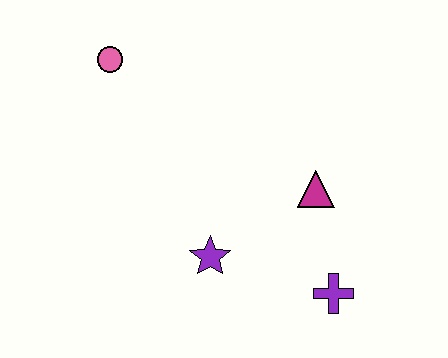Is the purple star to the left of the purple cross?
Yes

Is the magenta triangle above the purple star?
Yes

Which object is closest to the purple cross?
The magenta triangle is closest to the purple cross.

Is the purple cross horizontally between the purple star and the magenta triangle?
No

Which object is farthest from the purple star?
The pink circle is farthest from the purple star.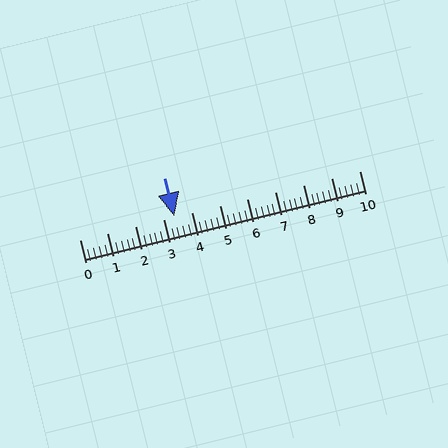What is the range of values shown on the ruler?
The ruler shows values from 0 to 10.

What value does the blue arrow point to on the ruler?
The blue arrow points to approximately 3.4.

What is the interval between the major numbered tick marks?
The major tick marks are spaced 1 units apart.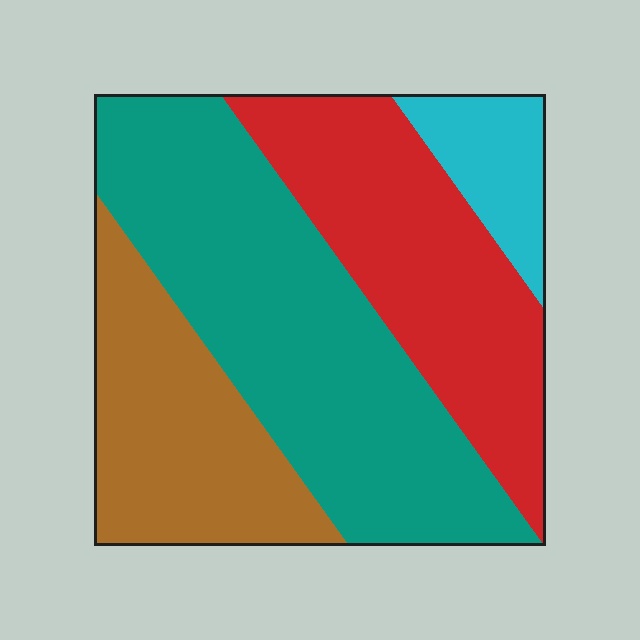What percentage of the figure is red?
Red covers around 30% of the figure.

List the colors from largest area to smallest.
From largest to smallest: teal, red, brown, cyan.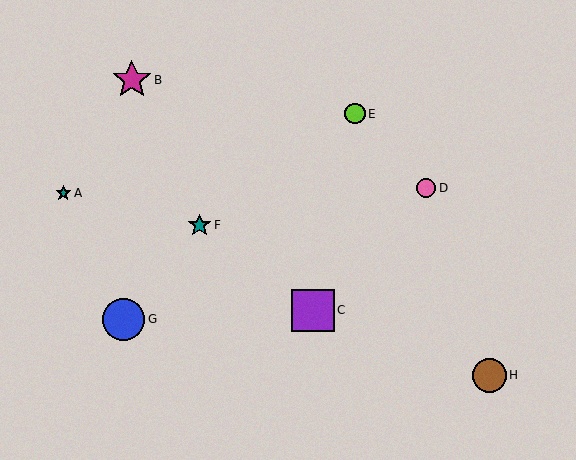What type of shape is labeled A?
Shape A is a teal star.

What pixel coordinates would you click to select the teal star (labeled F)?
Click at (200, 225) to select the teal star F.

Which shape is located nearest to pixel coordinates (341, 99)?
The lime circle (labeled E) at (355, 114) is nearest to that location.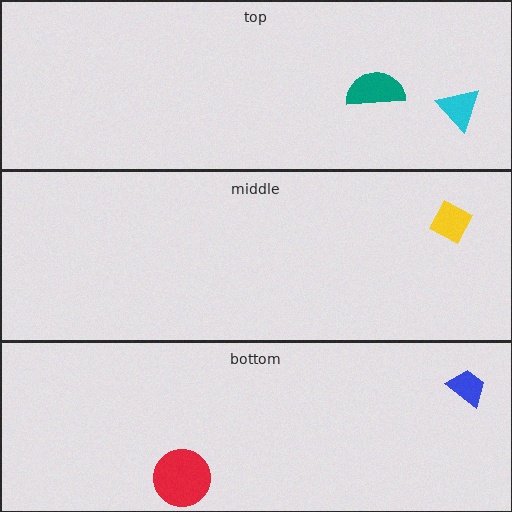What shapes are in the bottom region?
The red circle, the blue trapezoid.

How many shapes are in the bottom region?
2.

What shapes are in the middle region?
The yellow diamond.